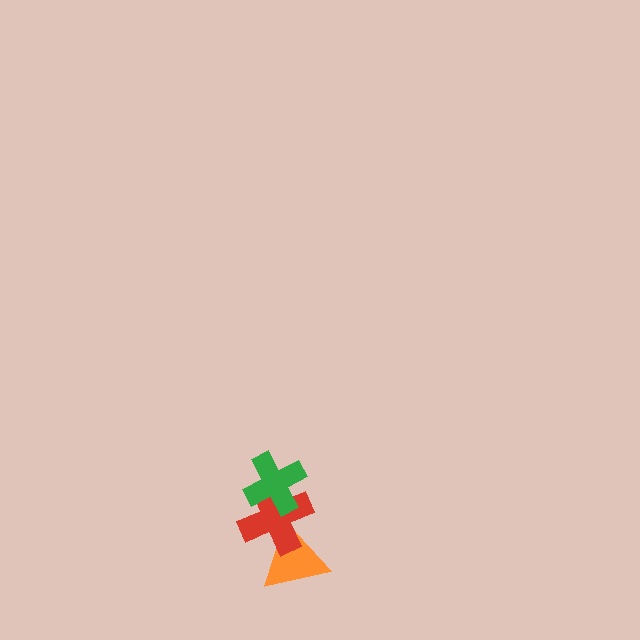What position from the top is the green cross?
The green cross is 1st from the top.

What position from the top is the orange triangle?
The orange triangle is 3rd from the top.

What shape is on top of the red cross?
The green cross is on top of the red cross.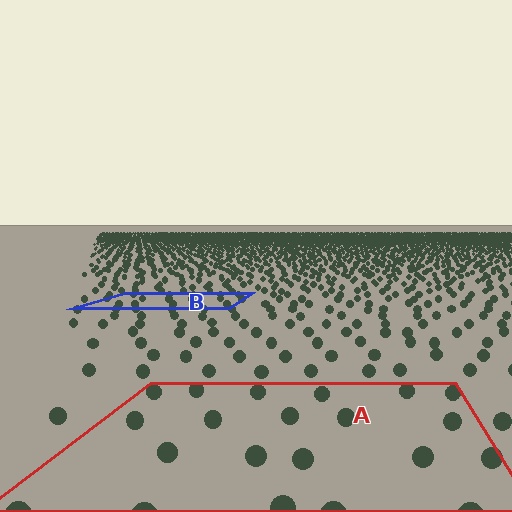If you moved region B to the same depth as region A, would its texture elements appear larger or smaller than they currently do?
They would appear larger. At a closer depth, the same texture elements are projected at a bigger on-screen size.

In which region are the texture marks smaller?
The texture marks are smaller in region B, because it is farther away.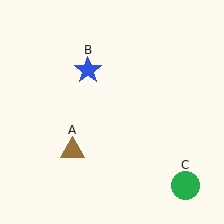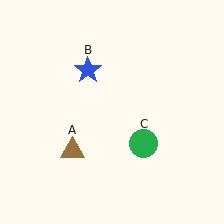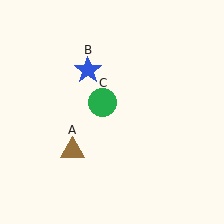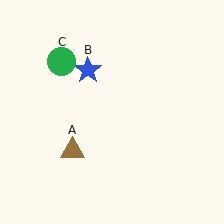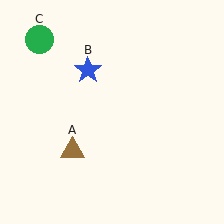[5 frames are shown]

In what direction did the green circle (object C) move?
The green circle (object C) moved up and to the left.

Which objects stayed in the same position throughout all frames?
Brown triangle (object A) and blue star (object B) remained stationary.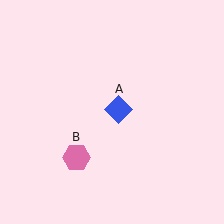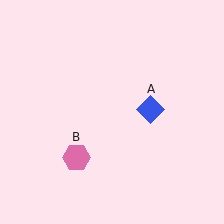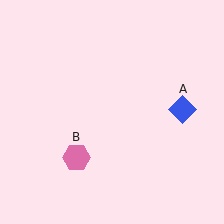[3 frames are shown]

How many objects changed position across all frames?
1 object changed position: blue diamond (object A).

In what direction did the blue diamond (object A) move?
The blue diamond (object A) moved right.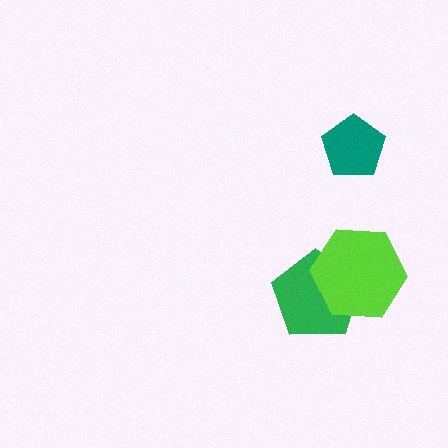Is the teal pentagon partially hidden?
No, no other shape covers it.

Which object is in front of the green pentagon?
The lime hexagon is in front of the green pentagon.